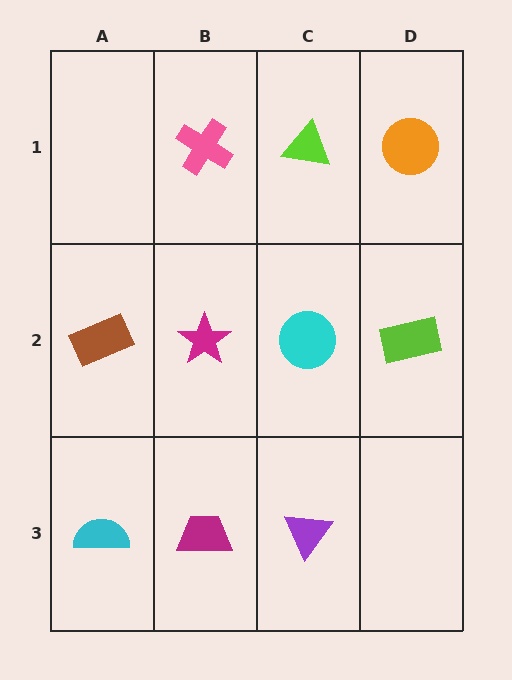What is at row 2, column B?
A magenta star.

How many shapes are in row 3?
3 shapes.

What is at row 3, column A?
A cyan semicircle.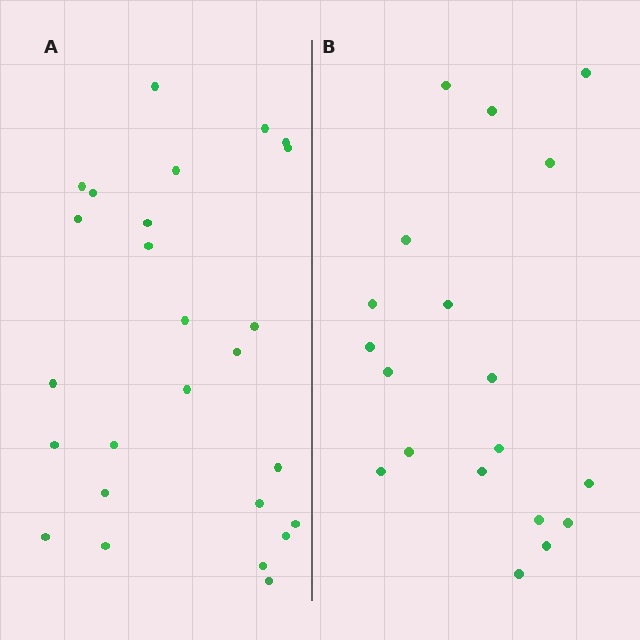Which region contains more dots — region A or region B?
Region A (the left region) has more dots.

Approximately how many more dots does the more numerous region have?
Region A has roughly 8 or so more dots than region B.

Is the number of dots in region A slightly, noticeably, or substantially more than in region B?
Region A has noticeably more, but not dramatically so. The ratio is roughly 1.4 to 1.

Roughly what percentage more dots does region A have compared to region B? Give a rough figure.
About 35% more.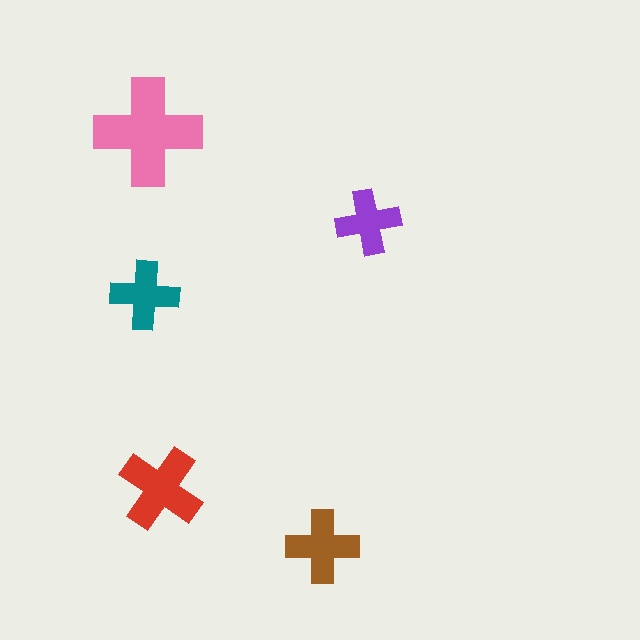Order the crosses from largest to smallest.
the pink one, the red one, the brown one, the teal one, the purple one.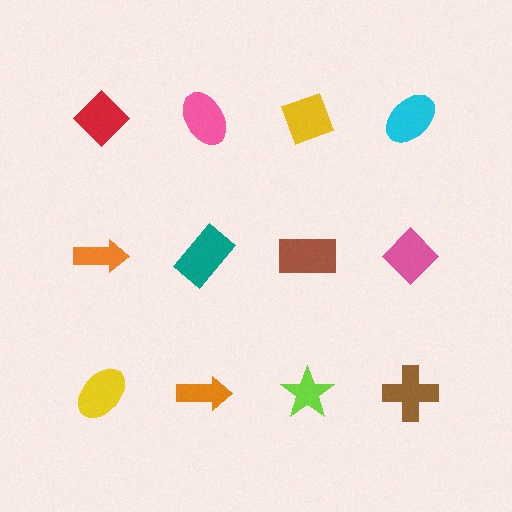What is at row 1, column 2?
A pink ellipse.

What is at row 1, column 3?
A yellow diamond.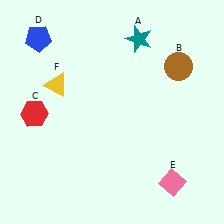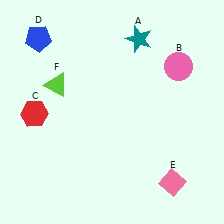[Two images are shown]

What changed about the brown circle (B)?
In Image 1, B is brown. In Image 2, it changed to pink.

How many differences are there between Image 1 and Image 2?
There are 2 differences between the two images.